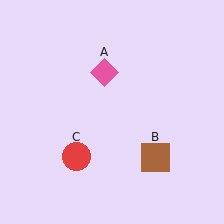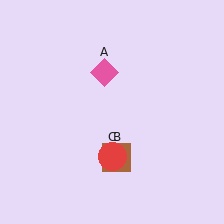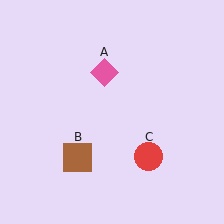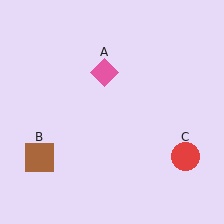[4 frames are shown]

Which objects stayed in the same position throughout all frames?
Pink diamond (object A) remained stationary.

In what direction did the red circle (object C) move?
The red circle (object C) moved right.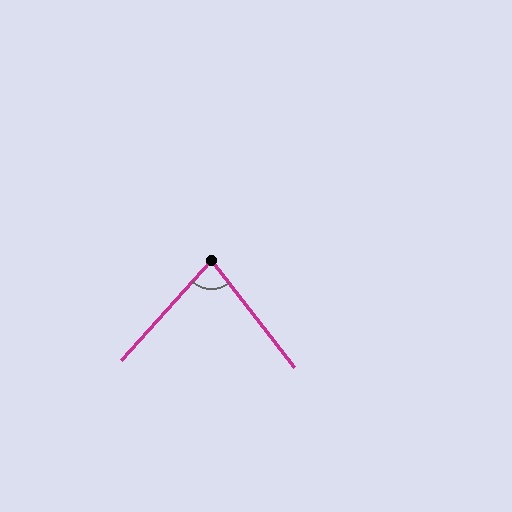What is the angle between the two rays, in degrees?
Approximately 80 degrees.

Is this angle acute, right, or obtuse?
It is acute.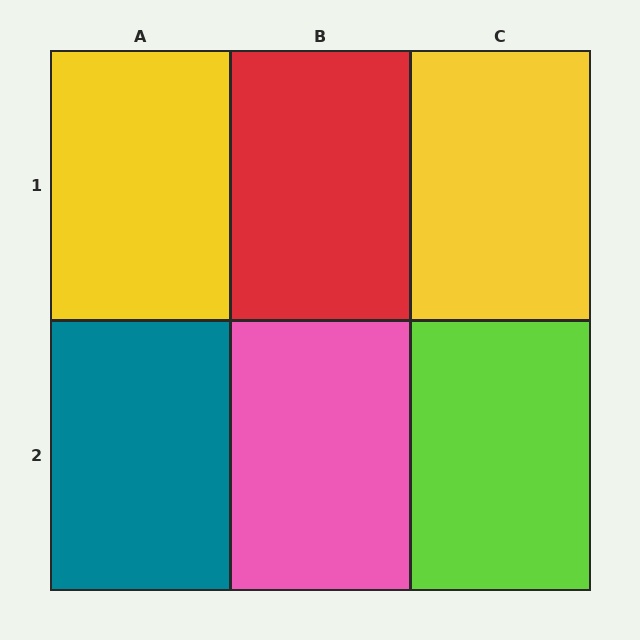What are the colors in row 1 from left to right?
Yellow, red, yellow.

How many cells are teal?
1 cell is teal.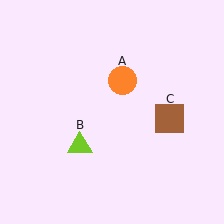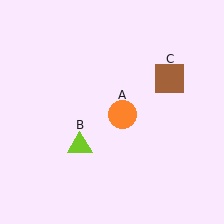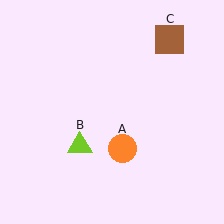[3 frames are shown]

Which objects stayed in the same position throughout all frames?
Lime triangle (object B) remained stationary.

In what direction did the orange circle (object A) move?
The orange circle (object A) moved down.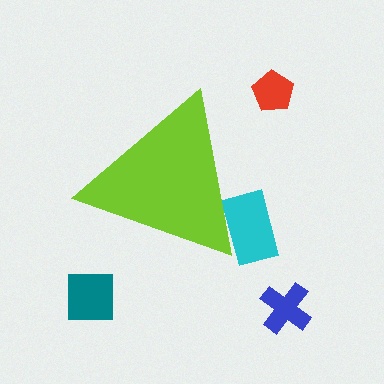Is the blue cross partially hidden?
No, the blue cross is fully visible.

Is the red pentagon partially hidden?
No, the red pentagon is fully visible.